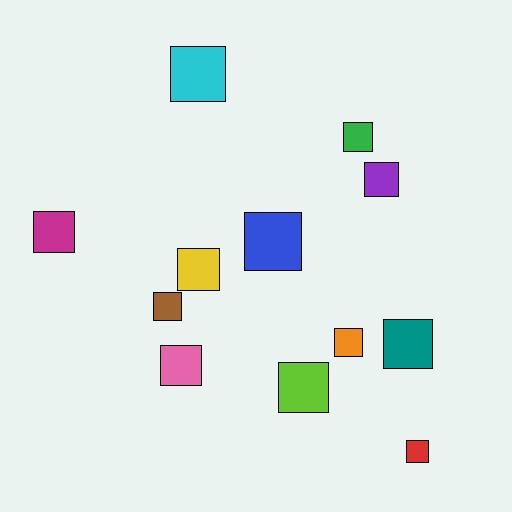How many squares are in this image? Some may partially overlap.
There are 12 squares.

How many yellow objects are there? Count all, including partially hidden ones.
There is 1 yellow object.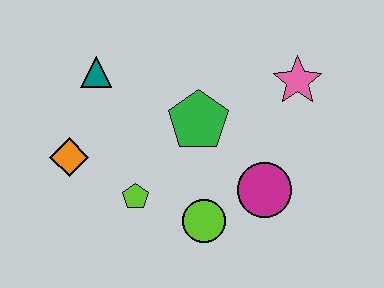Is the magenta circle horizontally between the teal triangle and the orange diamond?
No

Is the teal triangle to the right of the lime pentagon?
No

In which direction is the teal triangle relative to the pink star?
The teal triangle is to the left of the pink star.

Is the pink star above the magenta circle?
Yes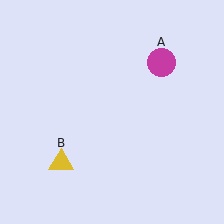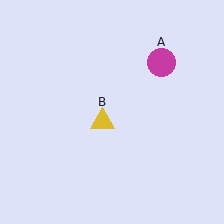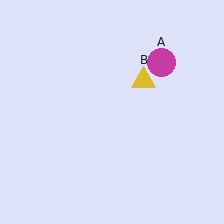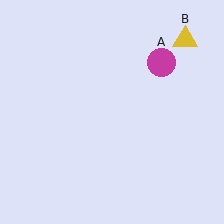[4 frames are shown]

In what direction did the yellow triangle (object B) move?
The yellow triangle (object B) moved up and to the right.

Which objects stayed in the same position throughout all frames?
Magenta circle (object A) remained stationary.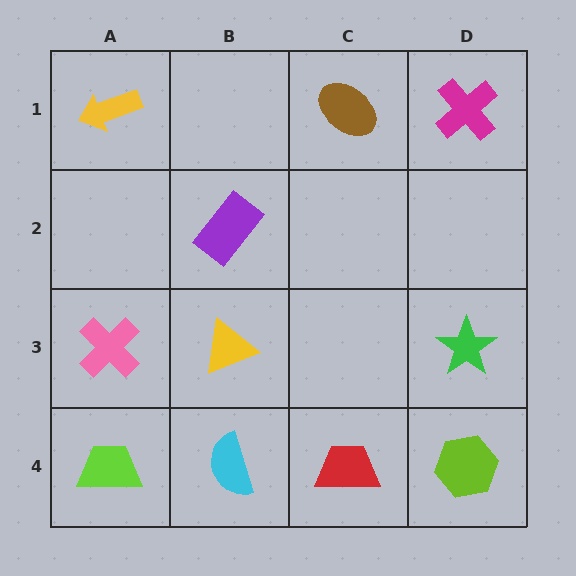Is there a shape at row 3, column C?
No, that cell is empty.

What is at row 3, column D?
A green star.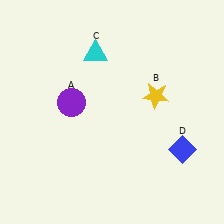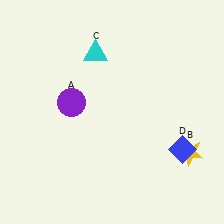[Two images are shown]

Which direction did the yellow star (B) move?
The yellow star (B) moved down.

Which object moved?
The yellow star (B) moved down.